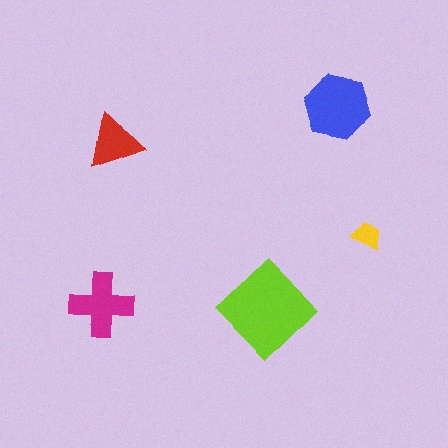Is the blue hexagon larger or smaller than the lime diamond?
Smaller.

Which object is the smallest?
The yellow trapezoid.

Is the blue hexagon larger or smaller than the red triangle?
Larger.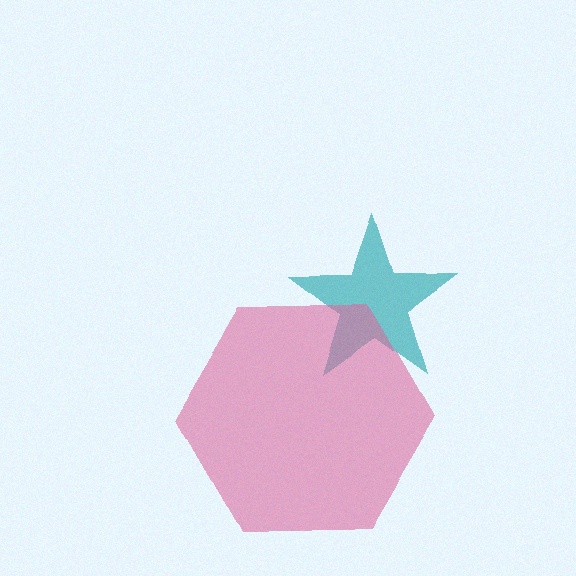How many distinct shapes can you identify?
There are 2 distinct shapes: a teal star, a pink hexagon.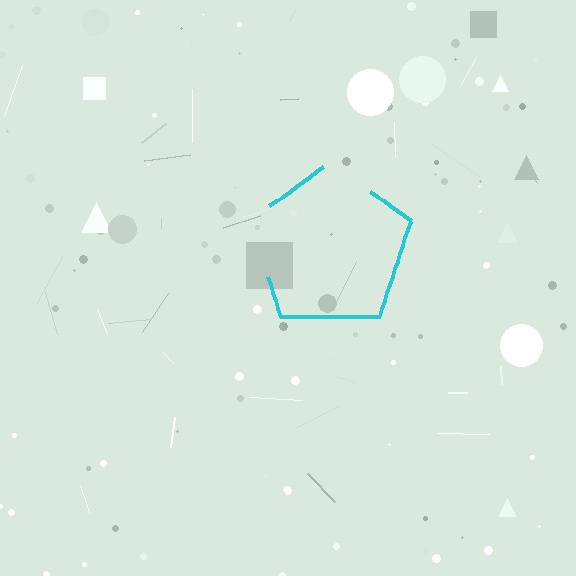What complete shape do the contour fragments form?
The contour fragments form a pentagon.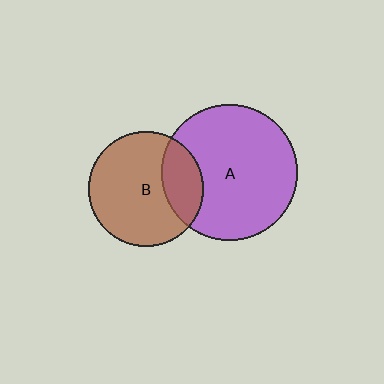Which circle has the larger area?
Circle A (purple).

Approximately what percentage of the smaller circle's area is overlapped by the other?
Approximately 25%.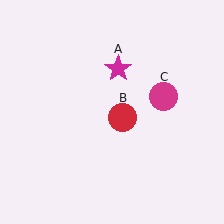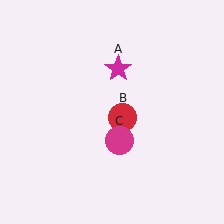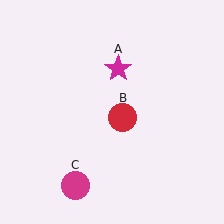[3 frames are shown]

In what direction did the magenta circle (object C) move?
The magenta circle (object C) moved down and to the left.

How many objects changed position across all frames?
1 object changed position: magenta circle (object C).